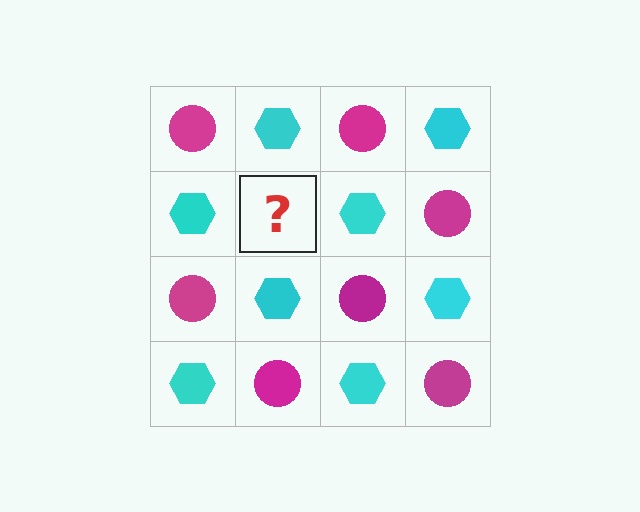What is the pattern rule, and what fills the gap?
The rule is that it alternates magenta circle and cyan hexagon in a checkerboard pattern. The gap should be filled with a magenta circle.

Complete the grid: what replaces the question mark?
The question mark should be replaced with a magenta circle.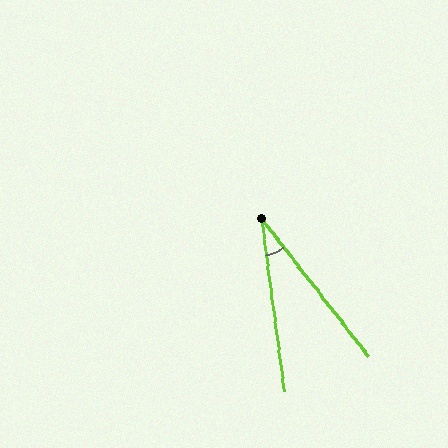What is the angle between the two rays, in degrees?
Approximately 30 degrees.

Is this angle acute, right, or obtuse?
It is acute.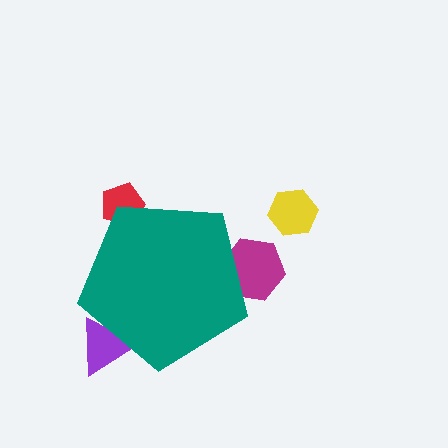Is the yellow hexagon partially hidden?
No, the yellow hexagon is fully visible.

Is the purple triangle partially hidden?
Yes, the purple triangle is partially hidden behind the teal pentagon.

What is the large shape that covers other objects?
A teal pentagon.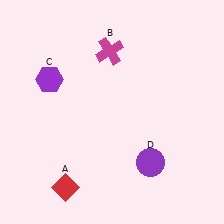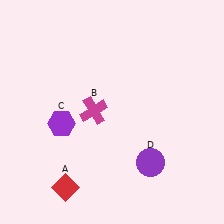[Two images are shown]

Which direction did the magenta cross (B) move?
The magenta cross (B) moved down.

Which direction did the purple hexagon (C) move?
The purple hexagon (C) moved down.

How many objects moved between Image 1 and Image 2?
2 objects moved between the two images.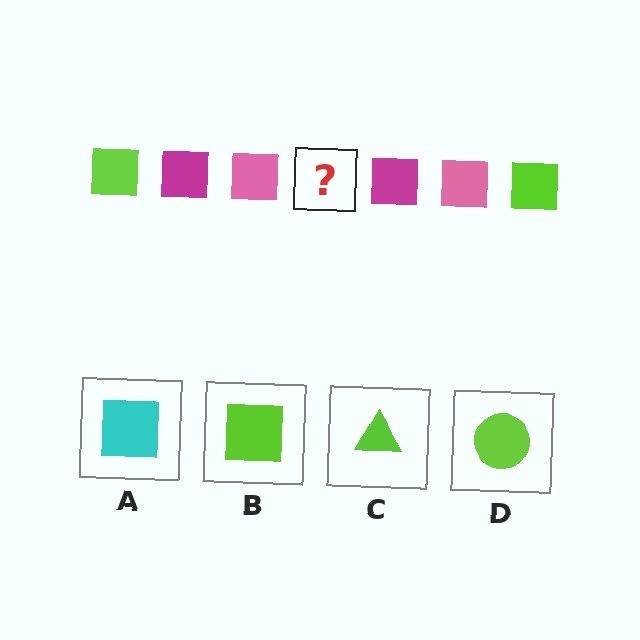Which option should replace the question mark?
Option B.